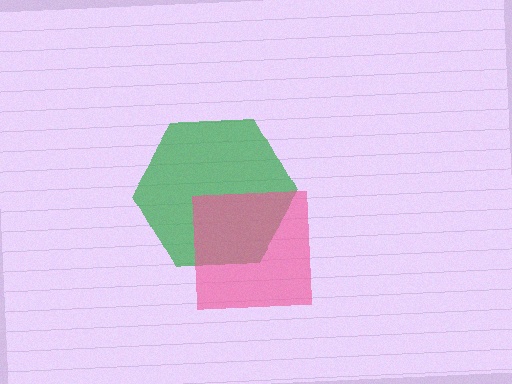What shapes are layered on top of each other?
The layered shapes are: a green hexagon, a pink square.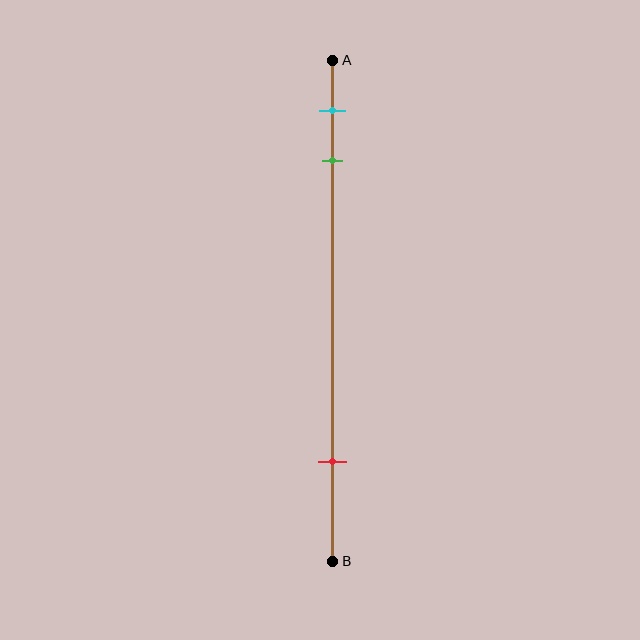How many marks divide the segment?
There are 3 marks dividing the segment.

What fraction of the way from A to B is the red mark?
The red mark is approximately 80% (0.8) of the way from A to B.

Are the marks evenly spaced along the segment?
No, the marks are not evenly spaced.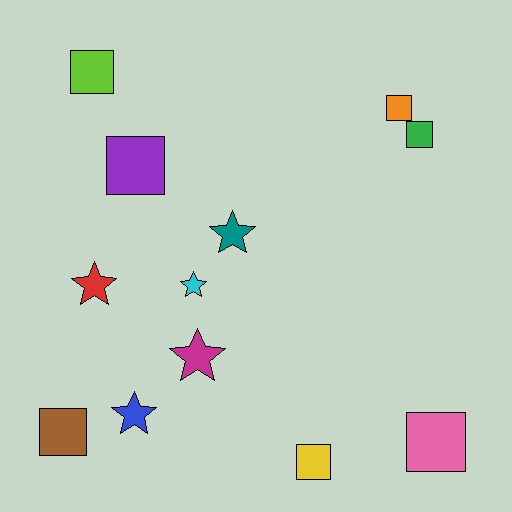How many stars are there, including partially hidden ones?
There are 5 stars.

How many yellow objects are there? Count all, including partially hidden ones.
There is 1 yellow object.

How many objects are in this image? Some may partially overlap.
There are 12 objects.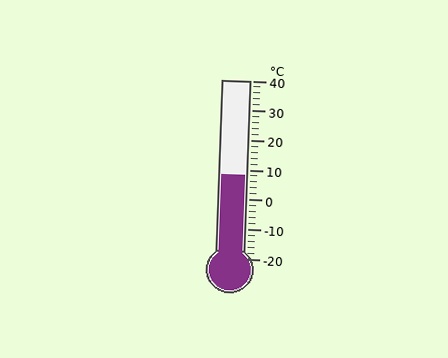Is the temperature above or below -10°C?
The temperature is above -10°C.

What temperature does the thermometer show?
The thermometer shows approximately 8°C.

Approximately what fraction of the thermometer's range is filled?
The thermometer is filled to approximately 45% of its range.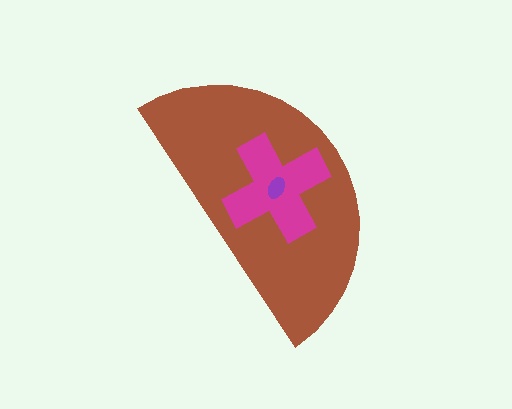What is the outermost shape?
The brown semicircle.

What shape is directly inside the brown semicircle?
The magenta cross.